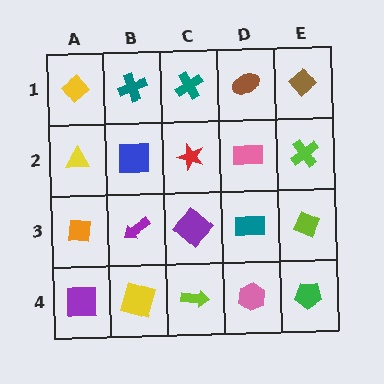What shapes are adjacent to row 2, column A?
A yellow diamond (row 1, column A), an orange square (row 3, column A), a blue square (row 2, column B).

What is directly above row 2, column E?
A brown diamond.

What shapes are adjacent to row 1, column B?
A blue square (row 2, column B), a yellow diamond (row 1, column A), a teal cross (row 1, column C).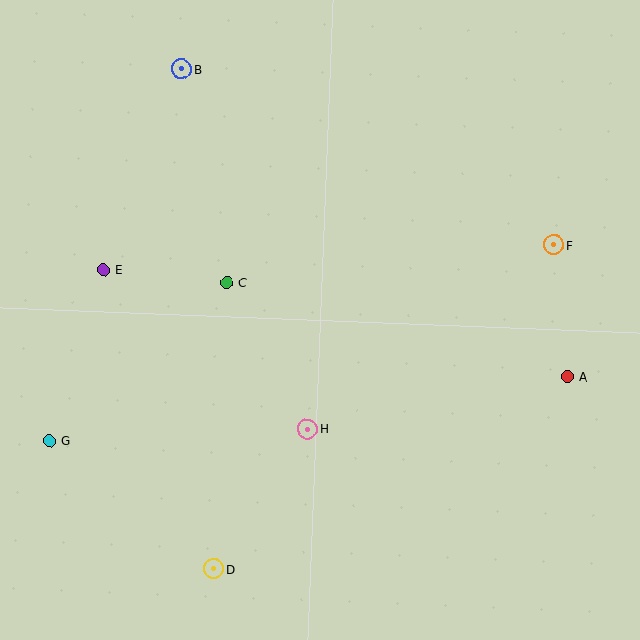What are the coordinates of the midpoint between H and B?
The midpoint between H and B is at (244, 249).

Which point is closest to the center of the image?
Point C at (226, 282) is closest to the center.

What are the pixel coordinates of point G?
Point G is at (49, 441).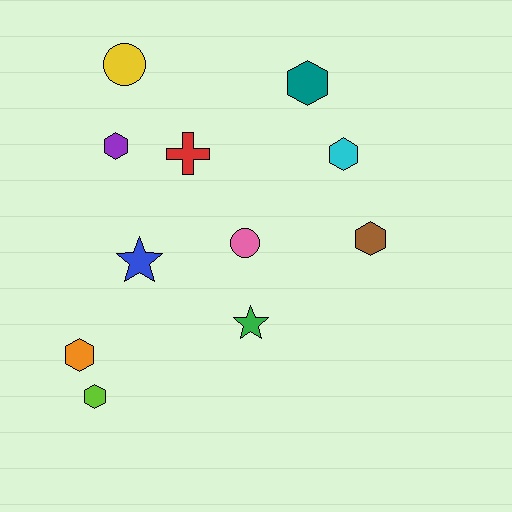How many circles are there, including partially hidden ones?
There are 2 circles.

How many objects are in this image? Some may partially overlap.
There are 11 objects.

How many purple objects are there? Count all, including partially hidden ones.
There is 1 purple object.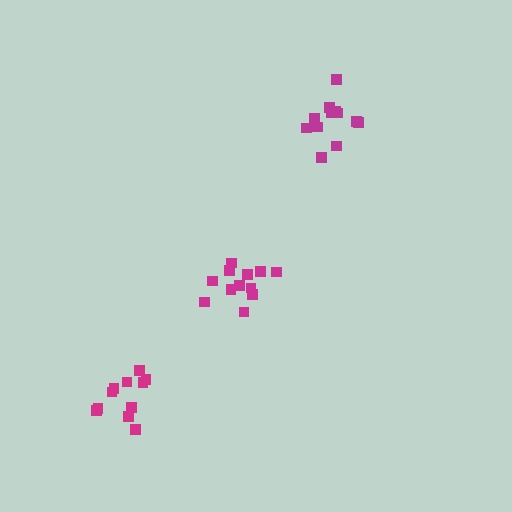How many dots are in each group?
Group 1: 12 dots, Group 2: 11 dots, Group 3: 12 dots (35 total).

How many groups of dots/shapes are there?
There are 3 groups.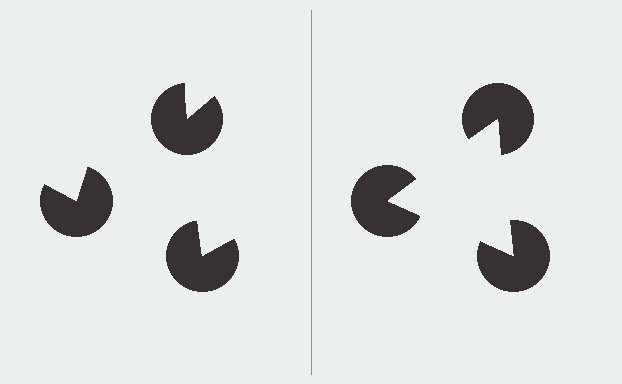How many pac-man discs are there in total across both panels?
6 — 3 on each side.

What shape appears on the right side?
An illusory triangle.